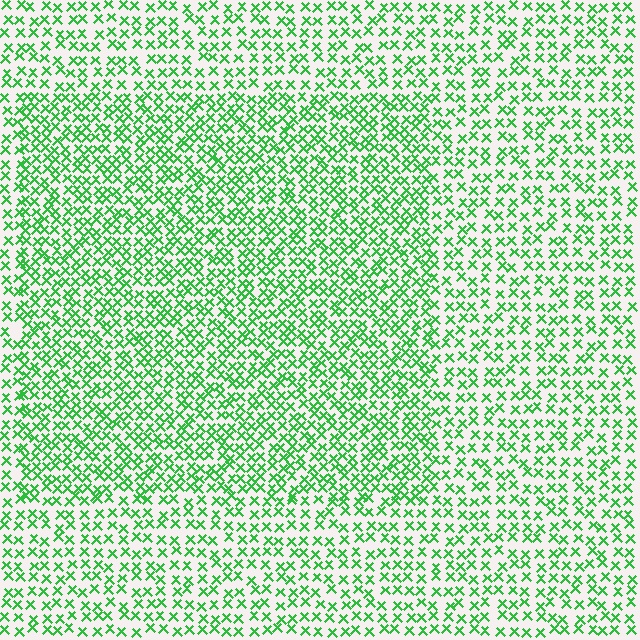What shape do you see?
I see a rectangle.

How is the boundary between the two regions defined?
The boundary is defined by a change in element density (approximately 1.6x ratio). All elements are the same color, size, and shape.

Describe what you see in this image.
The image contains small green elements arranged at two different densities. A rectangle-shaped region is visible where the elements are more densely packed than the surrounding area.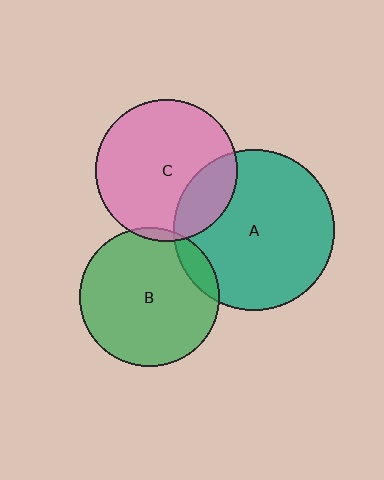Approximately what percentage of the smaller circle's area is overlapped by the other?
Approximately 20%.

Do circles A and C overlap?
Yes.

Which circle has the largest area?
Circle A (teal).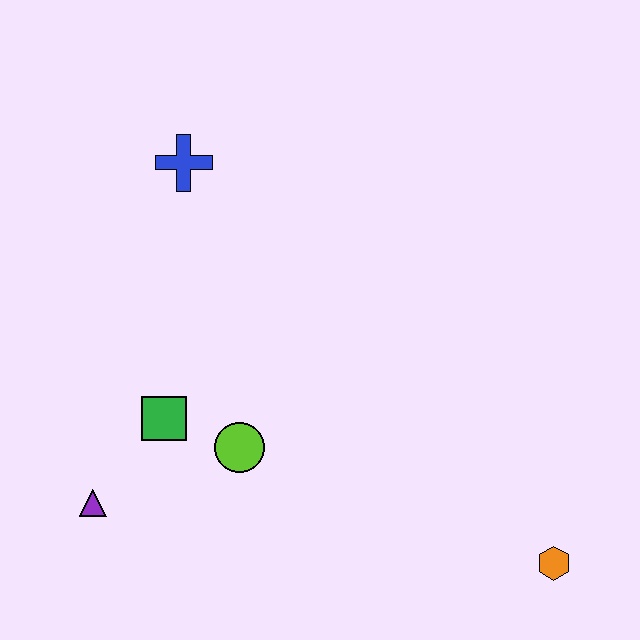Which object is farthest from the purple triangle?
The orange hexagon is farthest from the purple triangle.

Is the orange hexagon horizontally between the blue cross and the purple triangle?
No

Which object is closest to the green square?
The lime circle is closest to the green square.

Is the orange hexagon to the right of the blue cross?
Yes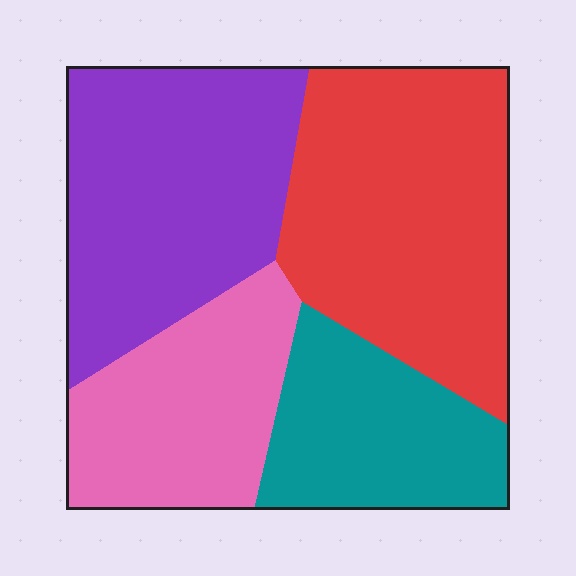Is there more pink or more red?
Red.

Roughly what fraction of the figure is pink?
Pink takes up about one fifth (1/5) of the figure.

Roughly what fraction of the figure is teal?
Teal covers about 20% of the figure.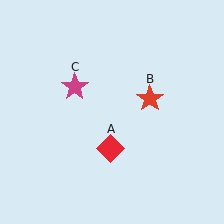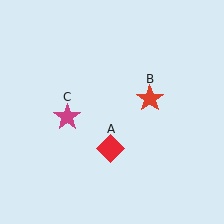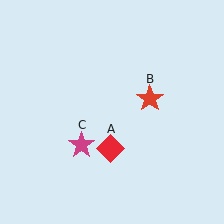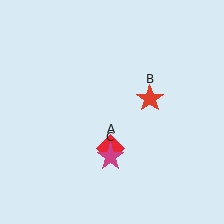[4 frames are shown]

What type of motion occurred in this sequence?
The magenta star (object C) rotated counterclockwise around the center of the scene.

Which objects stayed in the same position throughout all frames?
Red diamond (object A) and red star (object B) remained stationary.